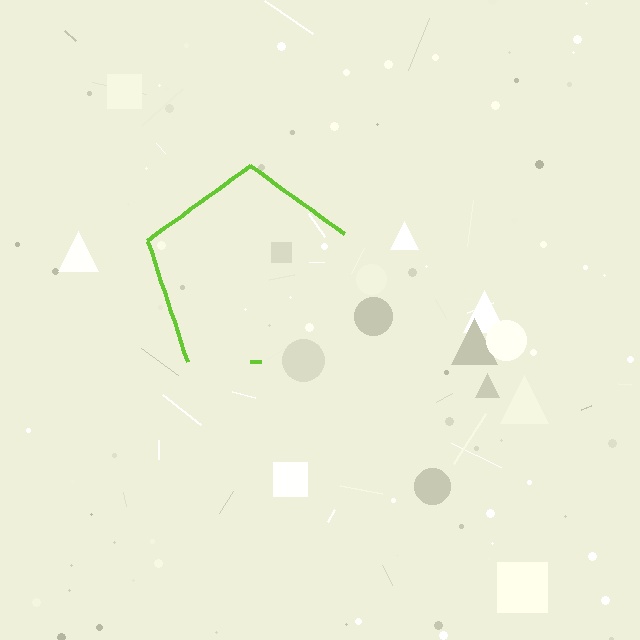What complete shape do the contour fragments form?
The contour fragments form a pentagon.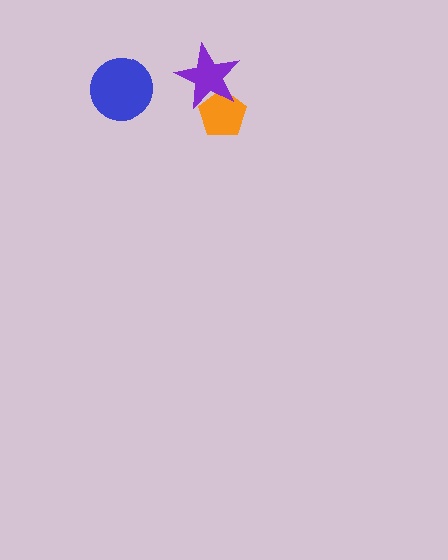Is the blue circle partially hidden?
No, no other shape covers it.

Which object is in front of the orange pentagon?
The purple star is in front of the orange pentagon.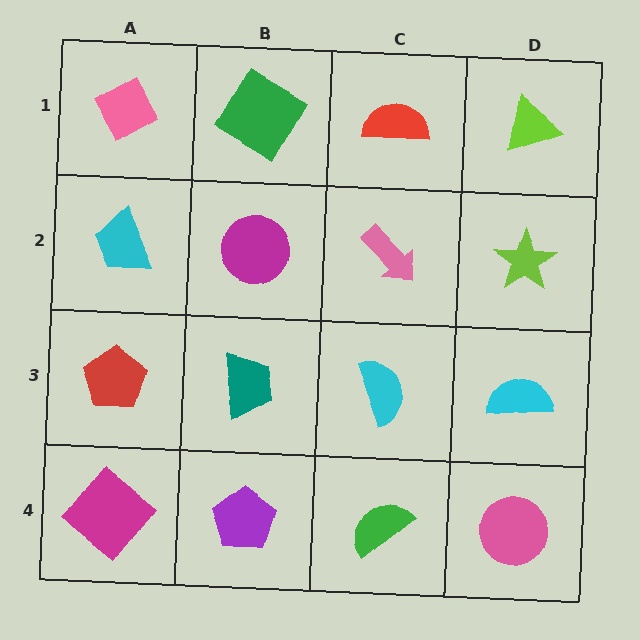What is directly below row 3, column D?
A pink circle.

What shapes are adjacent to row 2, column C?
A red semicircle (row 1, column C), a cyan semicircle (row 3, column C), a magenta circle (row 2, column B), a lime star (row 2, column D).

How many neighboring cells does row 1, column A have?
2.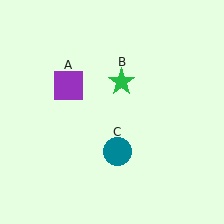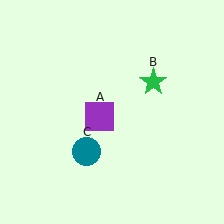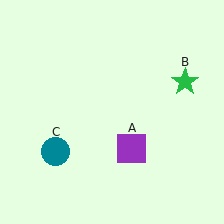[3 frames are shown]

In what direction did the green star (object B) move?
The green star (object B) moved right.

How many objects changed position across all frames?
3 objects changed position: purple square (object A), green star (object B), teal circle (object C).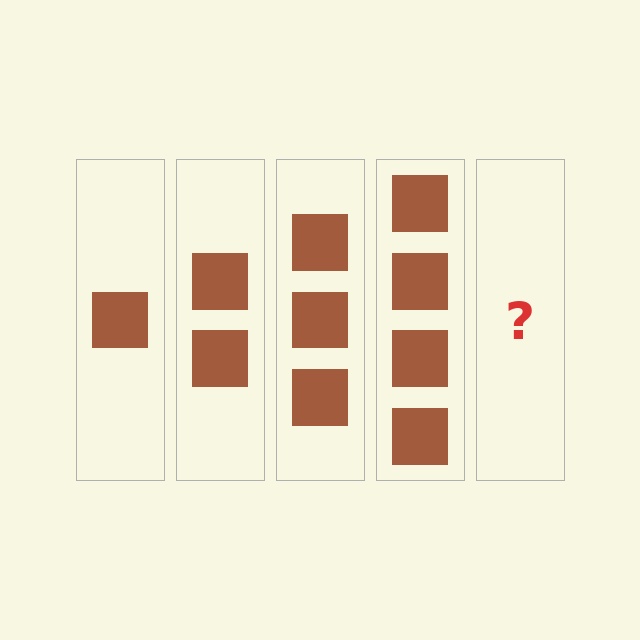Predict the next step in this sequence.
The next step is 5 squares.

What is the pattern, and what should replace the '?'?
The pattern is that each step adds one more square. The '?' should be 5 squares.